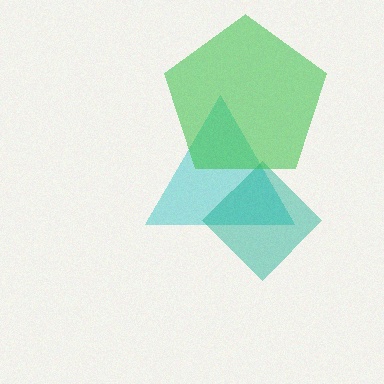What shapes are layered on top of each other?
The layered shapes are: a cyan triangle, a teal diamond, a green pentagon.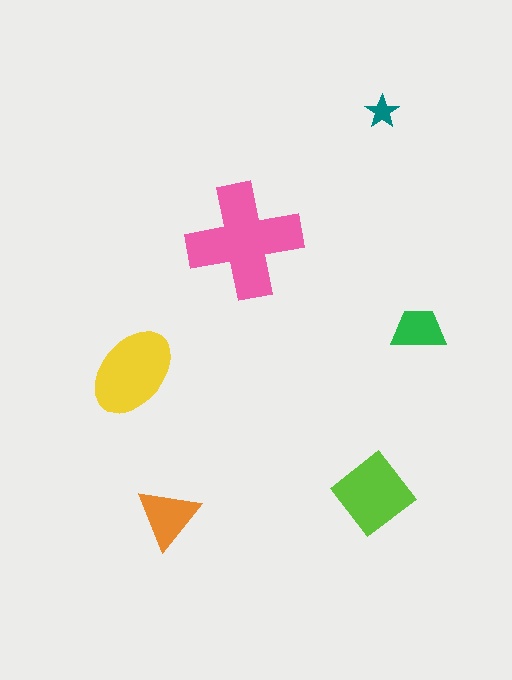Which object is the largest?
The pink cross.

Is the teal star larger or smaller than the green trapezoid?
Smaller.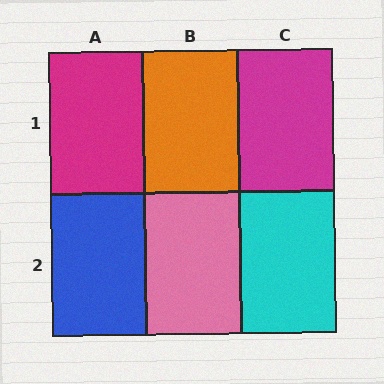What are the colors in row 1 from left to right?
Magenta, orange, magenta.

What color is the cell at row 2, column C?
Cyan.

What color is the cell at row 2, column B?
Pink.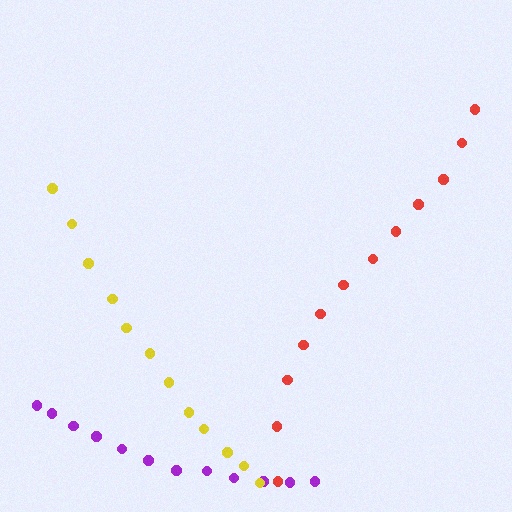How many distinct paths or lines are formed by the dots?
There are 3 distinct paths.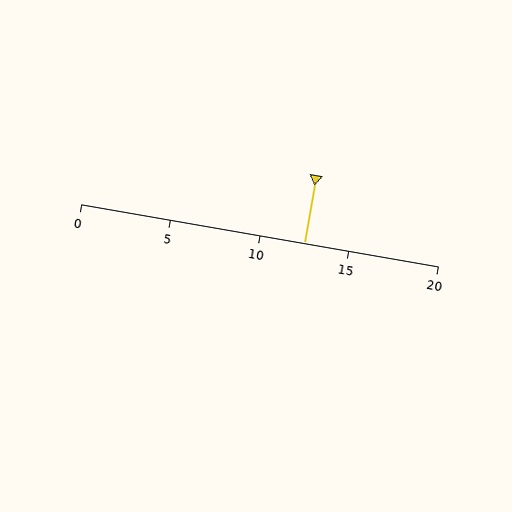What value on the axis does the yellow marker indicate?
The marker indicates approximately 12.5.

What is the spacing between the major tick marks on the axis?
The major ticks are spaced 5 apart.